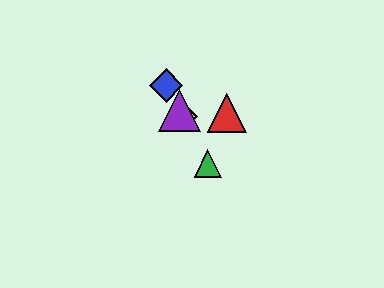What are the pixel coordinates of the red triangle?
The red triangle is at (227, 113).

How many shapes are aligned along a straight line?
4 shapes (the blue diamond, the green triangle, the yellow diamond, the purple triangle) are aligned along a straight line.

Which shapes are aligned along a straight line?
The blue diamond, the green triangle, the yellow diamond, the purple triangle are aligned along a straight line.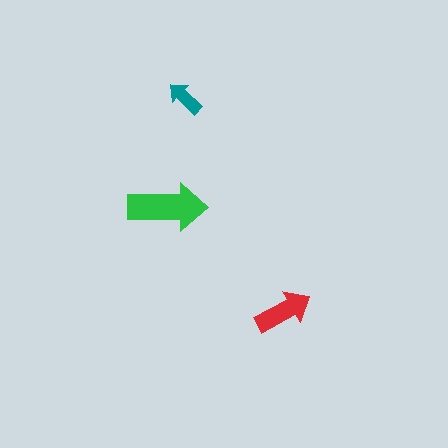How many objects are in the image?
There are 3 objects in the image.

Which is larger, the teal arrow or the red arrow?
The red one.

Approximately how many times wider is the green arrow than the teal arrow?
About 2 times wider.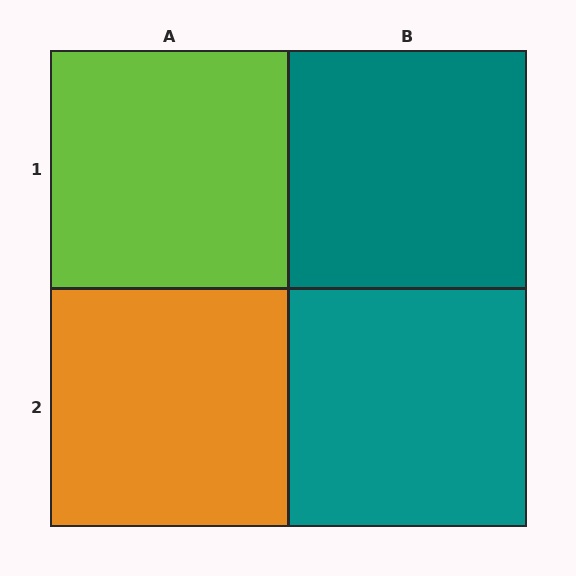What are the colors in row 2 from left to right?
Orange, teal.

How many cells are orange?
1 cell is orange.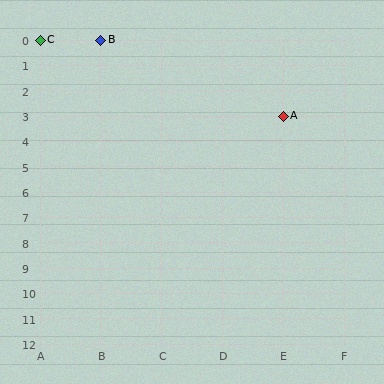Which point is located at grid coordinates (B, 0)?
Point B is at (B, 0).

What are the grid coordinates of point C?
Point C is at grid coordinates (A, 0).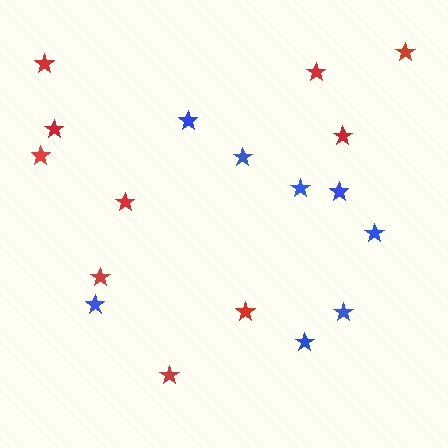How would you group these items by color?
There are 2 groups: one group of blue stars (8) and one group of red stars (10).